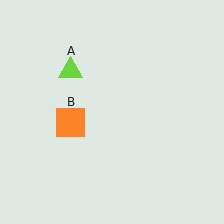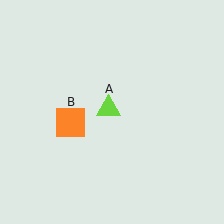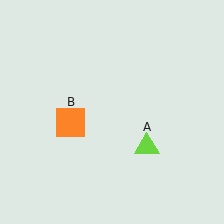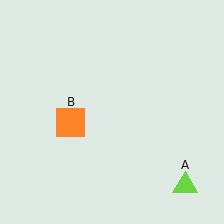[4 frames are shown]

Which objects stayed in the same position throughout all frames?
Orange square (object B) remained stationary.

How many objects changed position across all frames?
1 object changed position: lime triangle (object A).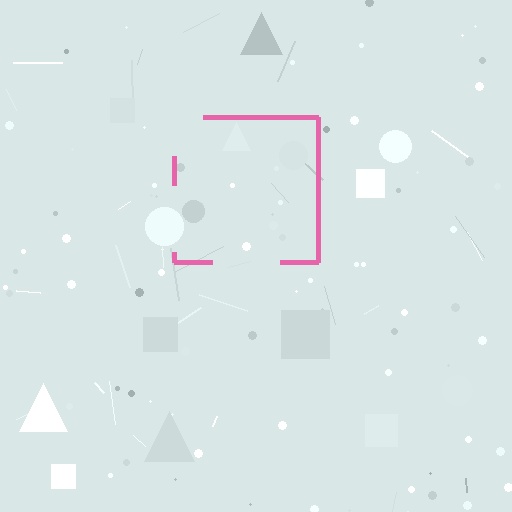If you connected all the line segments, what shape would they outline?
They would outline a square.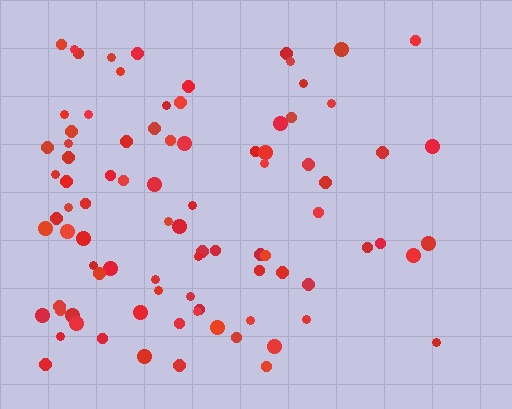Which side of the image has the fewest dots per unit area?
The right.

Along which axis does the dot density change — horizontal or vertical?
Horizontal.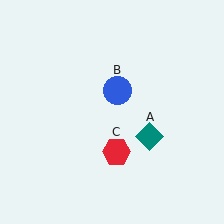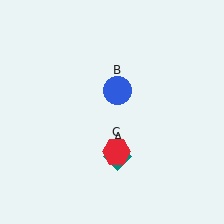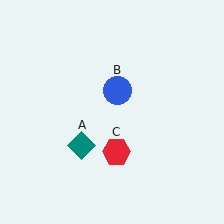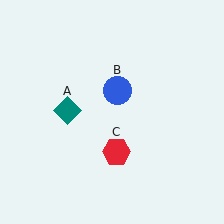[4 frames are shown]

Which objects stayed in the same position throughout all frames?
Blue circle (object B) and red hexagon (object C) remained stationary.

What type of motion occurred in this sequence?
The teal diamond (object A) rotated clockwise around the center of the scene.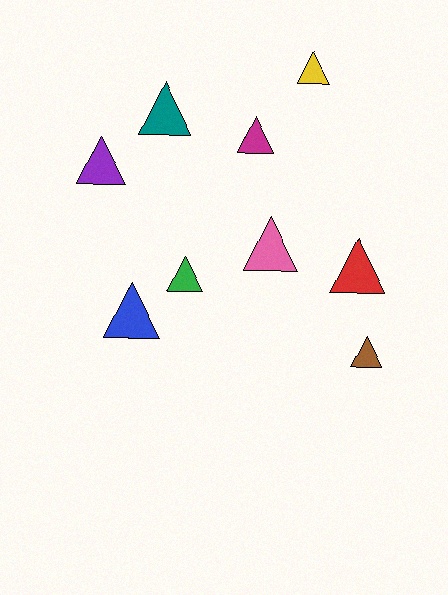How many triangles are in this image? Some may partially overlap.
There are 9 triangles.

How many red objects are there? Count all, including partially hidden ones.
There is 1 red object.